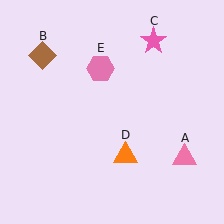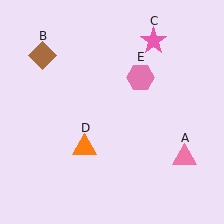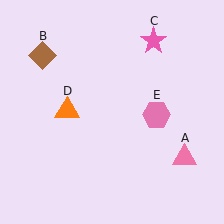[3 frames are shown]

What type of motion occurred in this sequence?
The orange triangle (object D), pink hexagon (object E) rotated clockwise around the center of the scene.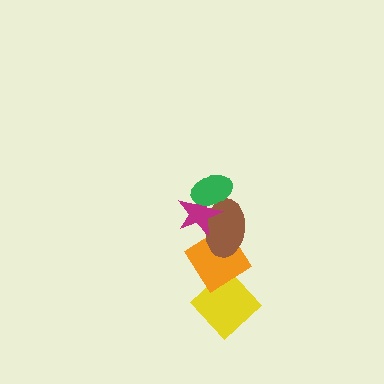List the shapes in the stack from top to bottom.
From top to bottom: the green ellipse, the magenta star, the brown ellipse, the orange diamond, the yellow diamond.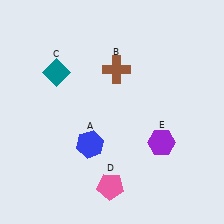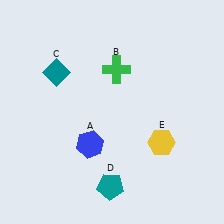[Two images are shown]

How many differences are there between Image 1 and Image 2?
There are 3 differences between the two images.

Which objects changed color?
B changed from brown to green. D changed from pink to teal. E changed from purple to yellow.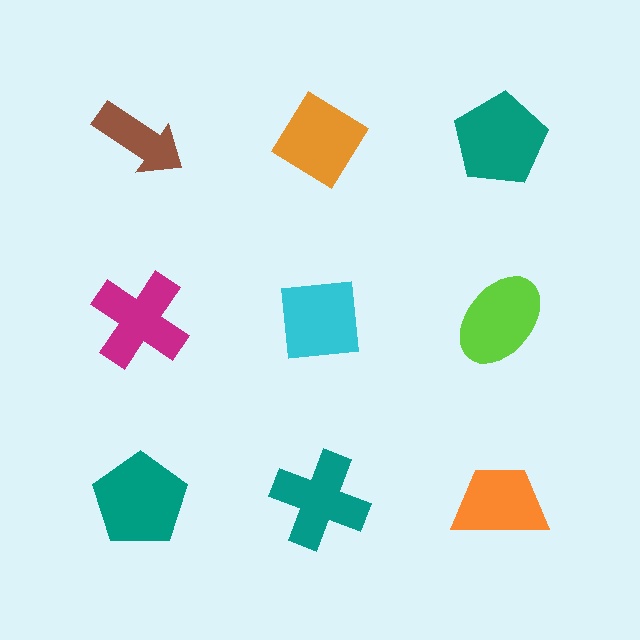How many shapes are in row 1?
3 shapes.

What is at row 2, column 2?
A cyan square.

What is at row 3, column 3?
An orange trapezoid.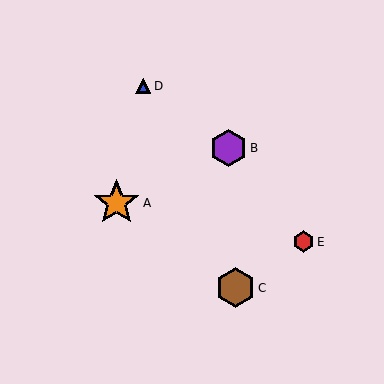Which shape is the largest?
The orange star (labeled A) is the largest.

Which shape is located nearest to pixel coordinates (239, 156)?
The purple hexagon (labeled B) at (228, 148) is nearest to that location.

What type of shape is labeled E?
Shape E is a red hexagon.